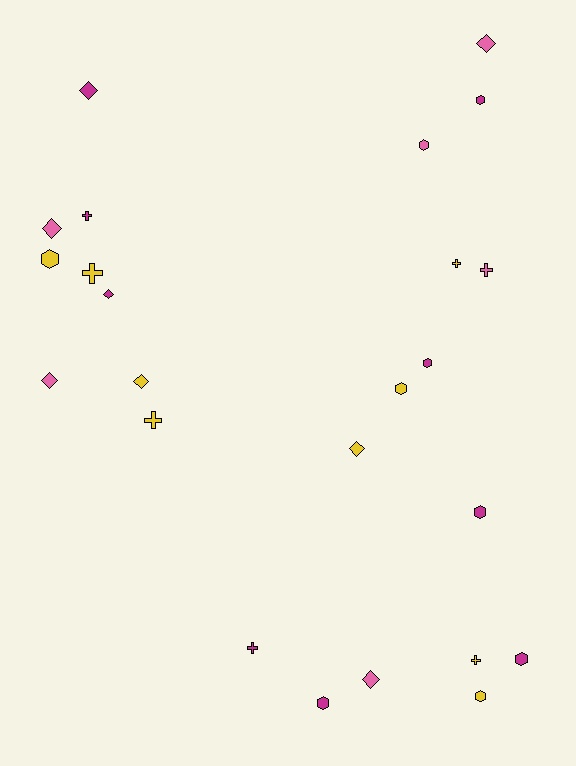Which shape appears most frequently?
Hexagon, with 9 objects.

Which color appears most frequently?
Yellow, with 9 objects.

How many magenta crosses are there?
There are 2 magenta crosses.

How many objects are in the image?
There are 24 objects.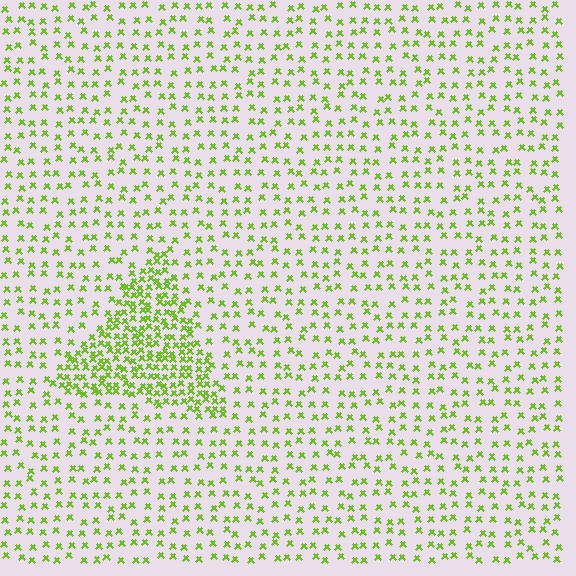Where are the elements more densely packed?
The elements are more densely packed inside the triangle boundary.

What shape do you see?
I see a triangle.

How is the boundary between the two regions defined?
The boundary is defined by a change in element density (approximately 2.5x ratio). All elements are the same color, size, and shape.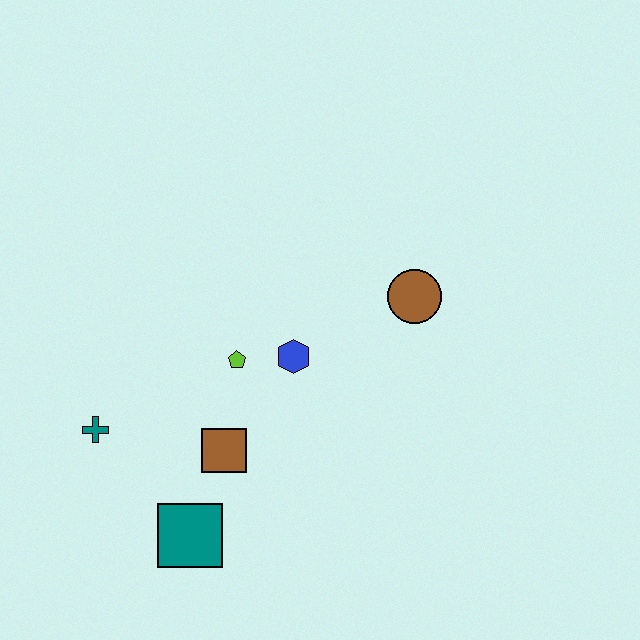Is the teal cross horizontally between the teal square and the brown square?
No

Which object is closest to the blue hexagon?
The lime pentagon is closest to the blue hexagon.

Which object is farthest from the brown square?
The brown circle is farthest from the brown square.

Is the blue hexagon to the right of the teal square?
Yes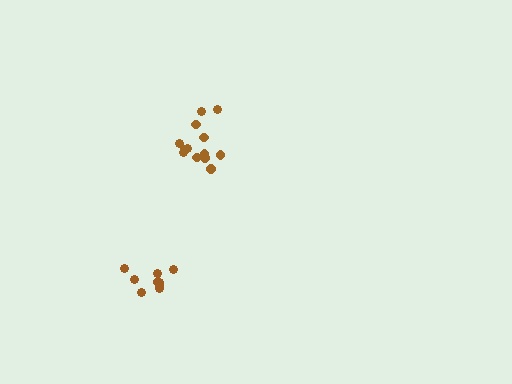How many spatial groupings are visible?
There are 2 spatial groupings.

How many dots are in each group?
Group 1: 9 dots, Group 2: 13 dots (22 total).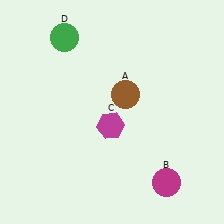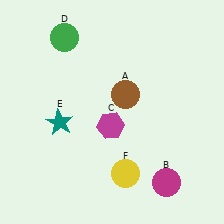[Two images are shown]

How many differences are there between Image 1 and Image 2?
There are 2 differences between the two images.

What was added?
A teal star (E), a yellow circle (F) were added in Image 2.